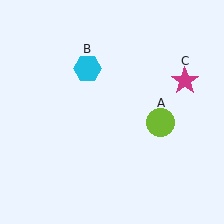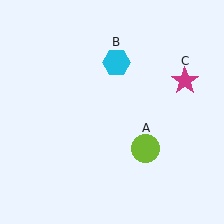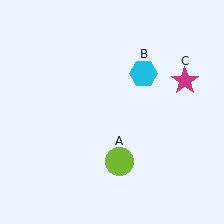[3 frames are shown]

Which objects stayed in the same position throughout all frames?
Magenta star (object C) remained stationary.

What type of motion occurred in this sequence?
The lime circle (object A), cyan hexagon (object B) rotated clockwise around the center of the scene.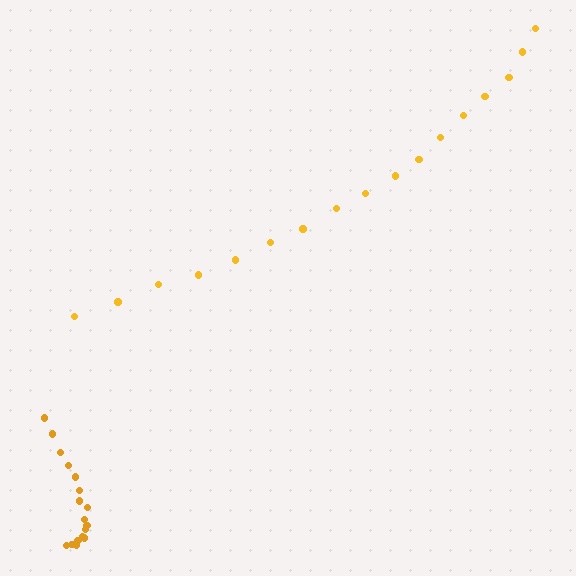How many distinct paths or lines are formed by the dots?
There are 2 distinct paths.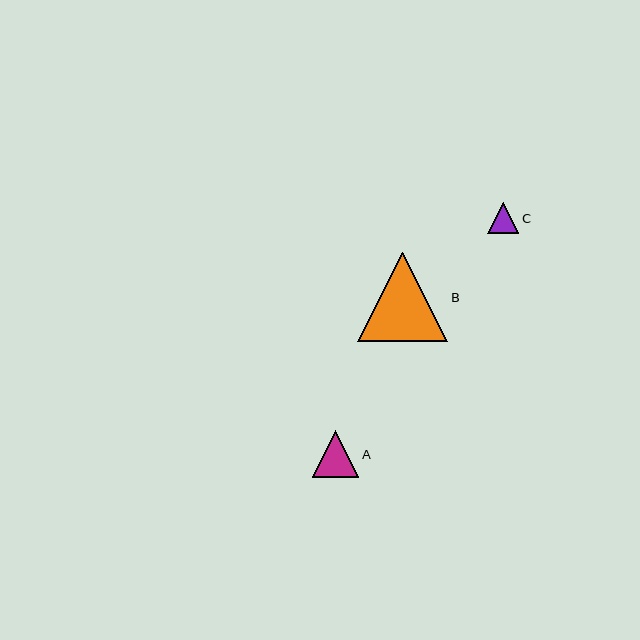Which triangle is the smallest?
Triangle C is the smallest with a size of approximately 31 pixels.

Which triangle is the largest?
Triangle B is the largest with a size of approximately 90 pixels.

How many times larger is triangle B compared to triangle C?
Triangle B is approximately 2.9 times the size of triangle C.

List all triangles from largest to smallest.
From largest to smallest: B, A, C.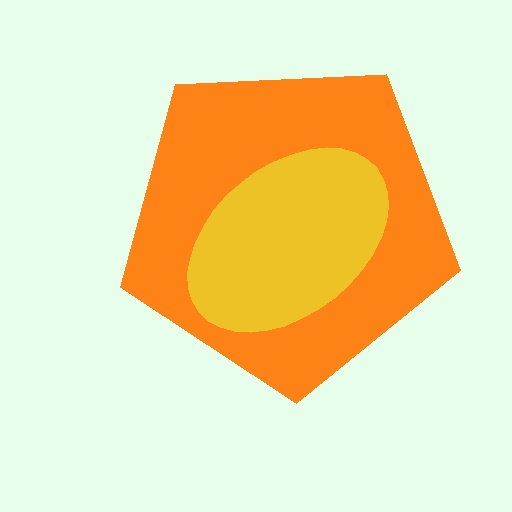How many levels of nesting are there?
2.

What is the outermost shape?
The orange pentagon.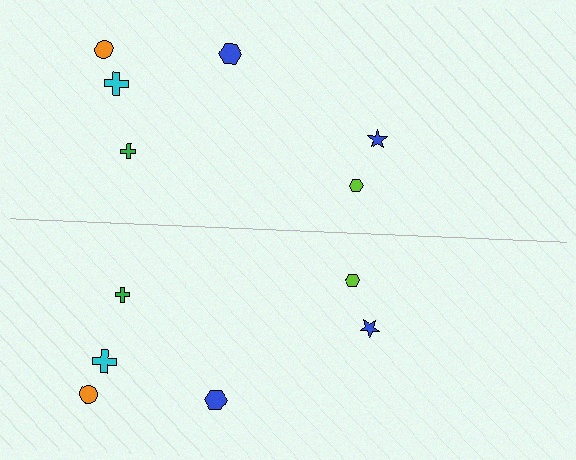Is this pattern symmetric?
Yes, this pattern has bilateral (reflection) symmetry.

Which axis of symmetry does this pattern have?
The pattern has a horizontal axis of symmetry running through the center of the image.